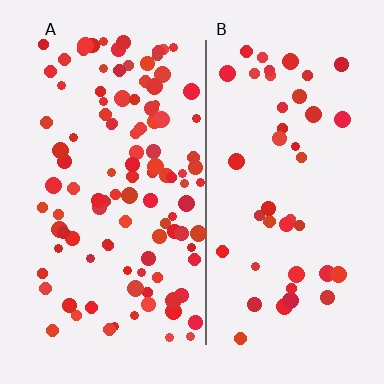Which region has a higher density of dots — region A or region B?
A (the left).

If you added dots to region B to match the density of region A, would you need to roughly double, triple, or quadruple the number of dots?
Approximately triple.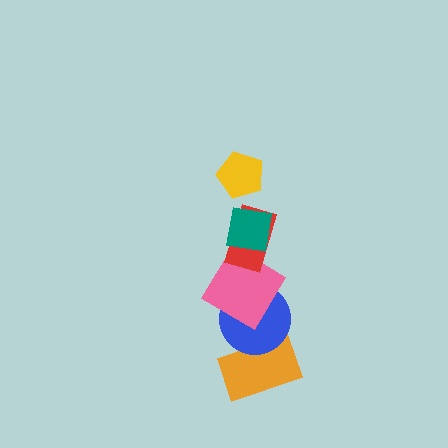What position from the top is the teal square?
The teal square is 2nd from the top.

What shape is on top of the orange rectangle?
The blue circle is on top of the orange rectangle.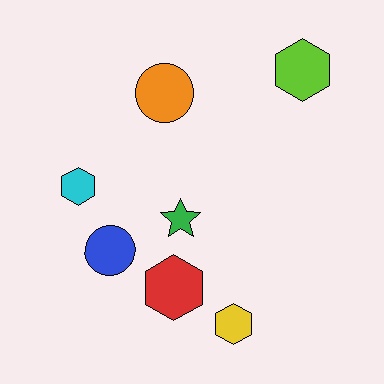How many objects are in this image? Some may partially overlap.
There are 7 objects.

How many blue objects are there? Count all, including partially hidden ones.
There is 1 blue object.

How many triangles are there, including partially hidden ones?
There are no triangles.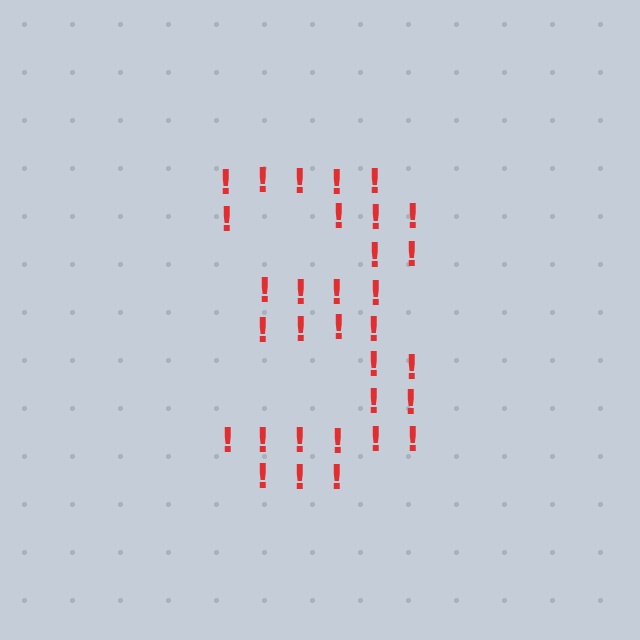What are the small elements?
The small elements are exclamation marks.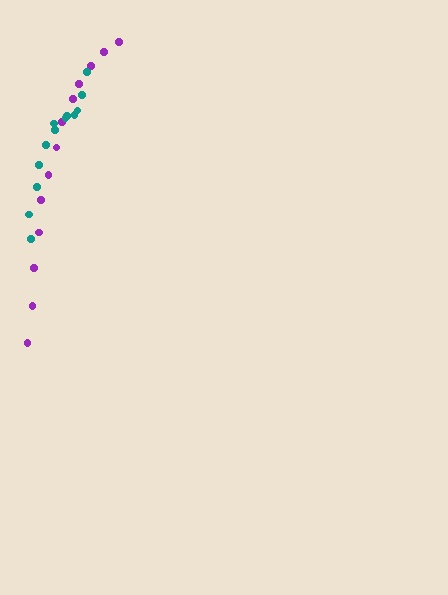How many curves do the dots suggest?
There are 2 distinct paths.